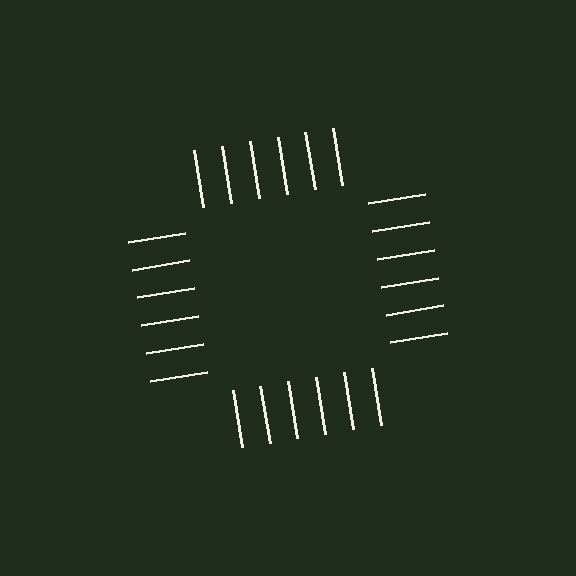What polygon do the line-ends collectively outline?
An illusory square — the line segments terminate on its edges but no continuous stroke is drawn.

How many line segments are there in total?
24 — 6 along each of the 4 edges.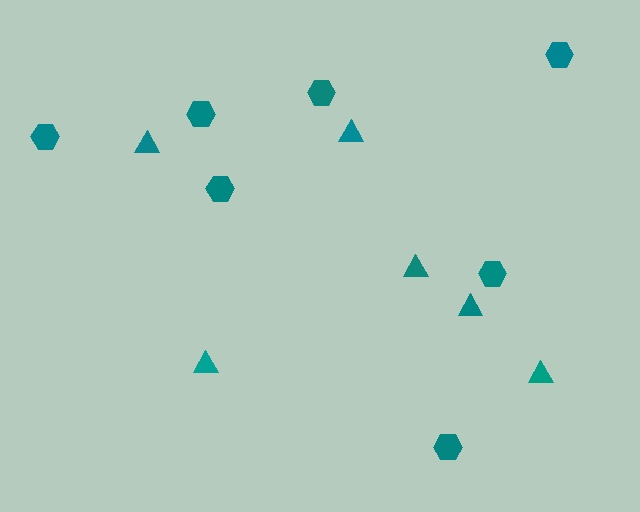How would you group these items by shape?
There are 2 groups: one group of hexagons (7) and one group of triangles (6).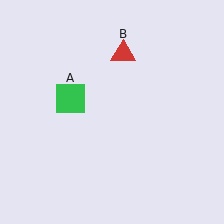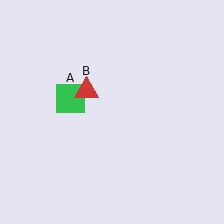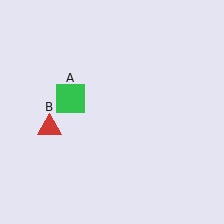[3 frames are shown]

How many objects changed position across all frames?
1 object changed position: red triangle (object B).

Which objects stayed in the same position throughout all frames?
Green square (object A) remained stationary.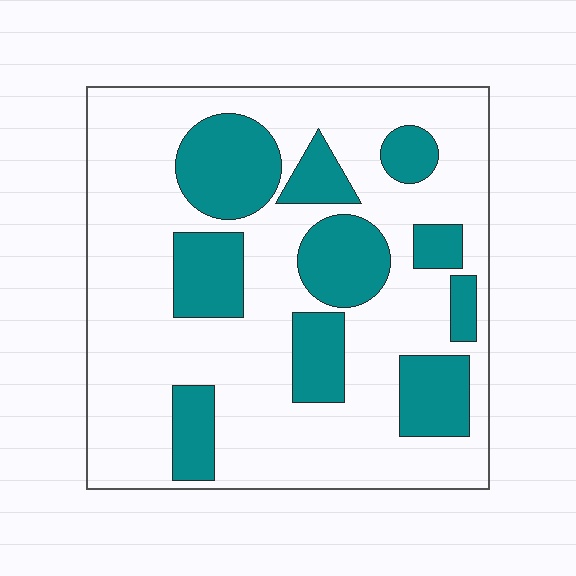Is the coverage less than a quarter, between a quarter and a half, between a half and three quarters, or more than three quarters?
Between a quarter and a half.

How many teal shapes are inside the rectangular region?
10.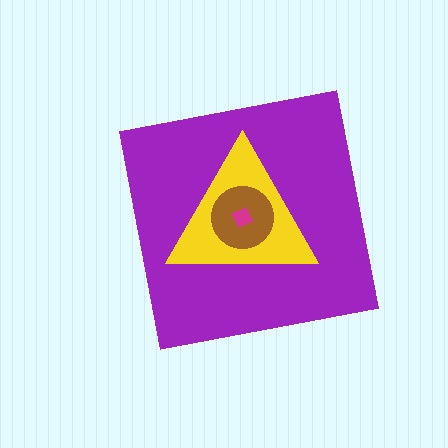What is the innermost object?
The magenta square.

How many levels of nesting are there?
4.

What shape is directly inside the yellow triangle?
The brown circle.